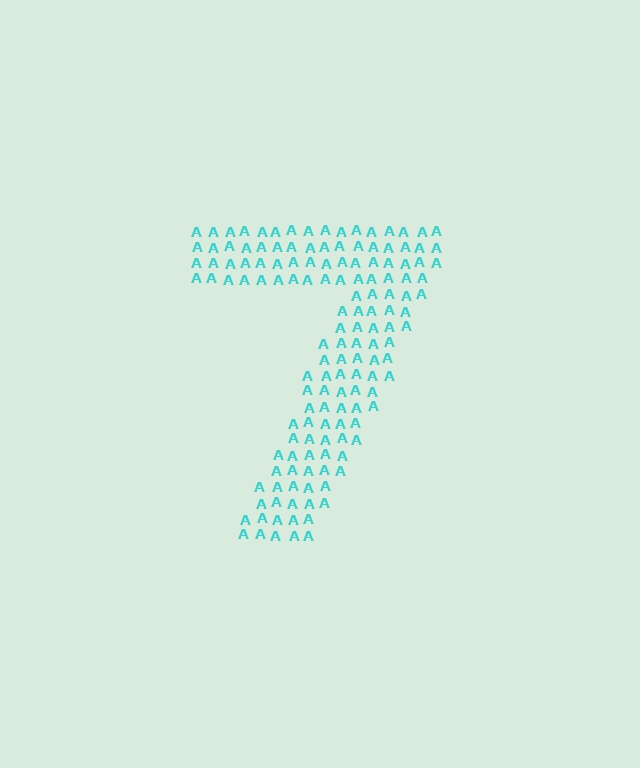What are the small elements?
The small elements are letter A's.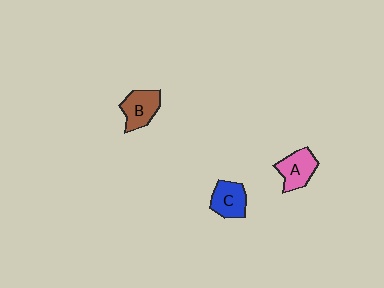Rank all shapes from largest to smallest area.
From largest to smallest: B (brown), A (pink), C (blue).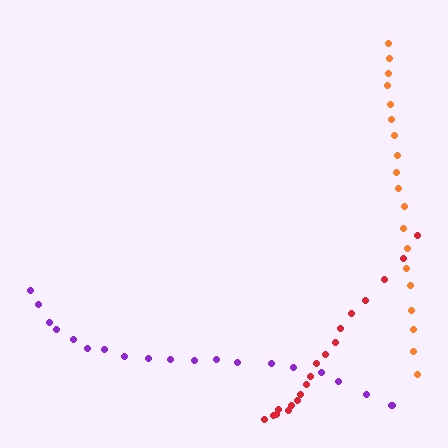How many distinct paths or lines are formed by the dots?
There are 3 distinct paths.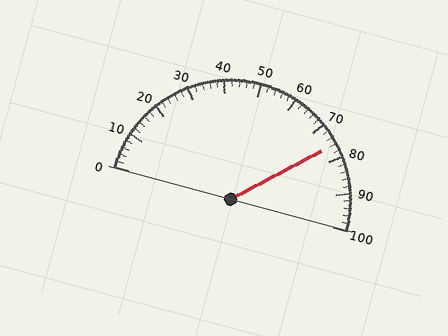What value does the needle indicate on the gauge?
The needle indicates approximately 76.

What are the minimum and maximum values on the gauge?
The gauge ranges from 0 to 100.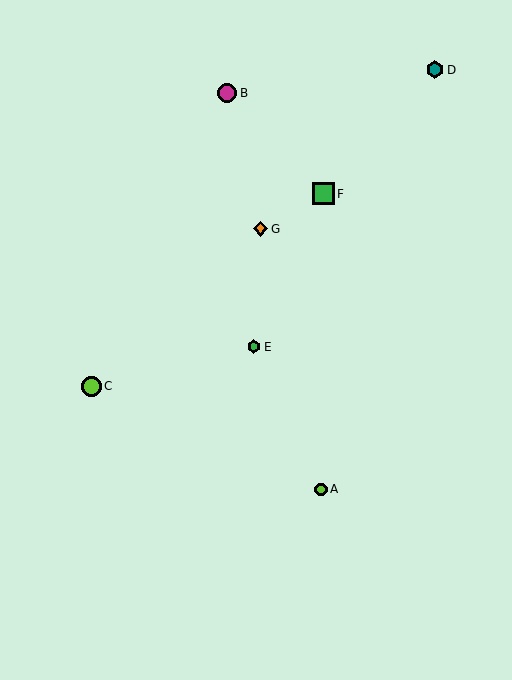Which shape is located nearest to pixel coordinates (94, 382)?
The lime circle (labeled C) at (92, 386) is nearest to that location.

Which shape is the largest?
The green square (labeled F) is the largest.